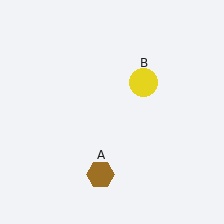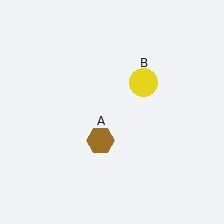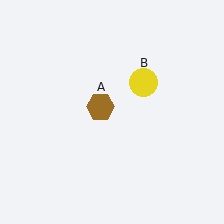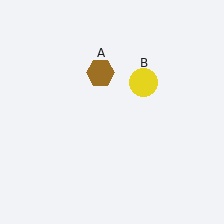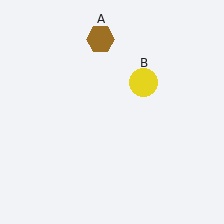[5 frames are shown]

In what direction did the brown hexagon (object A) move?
The brown hexagon (object A) moved up.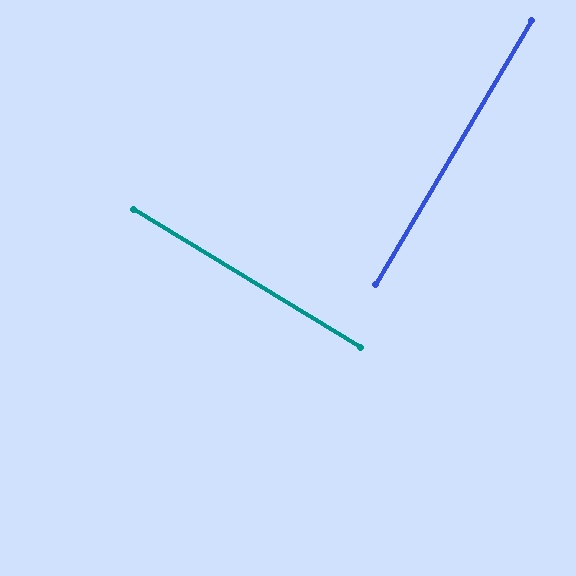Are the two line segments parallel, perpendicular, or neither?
Perpendicular — they meet at approximately 89°.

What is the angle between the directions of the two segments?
Approximately 89 degrees.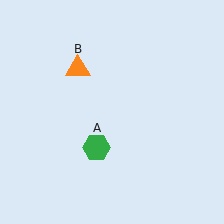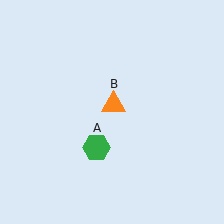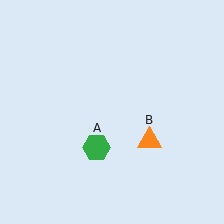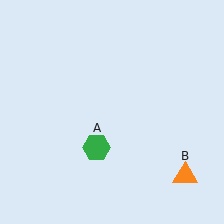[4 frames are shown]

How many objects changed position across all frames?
1 object changed position: orange triangle (object B).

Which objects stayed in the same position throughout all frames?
Green hexagon (object A) remained stationary.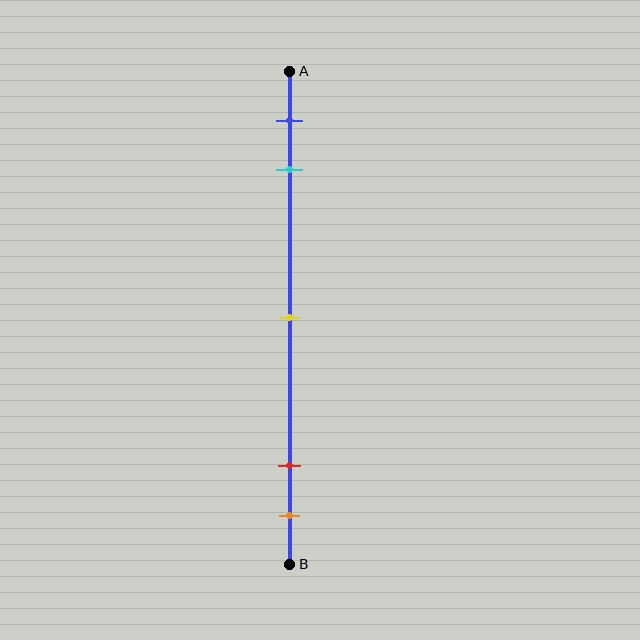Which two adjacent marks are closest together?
The red and orange marks are the closest adjacent pair.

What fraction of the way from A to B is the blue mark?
The blue mark is approximately 10% (0.1) of the way from A to B.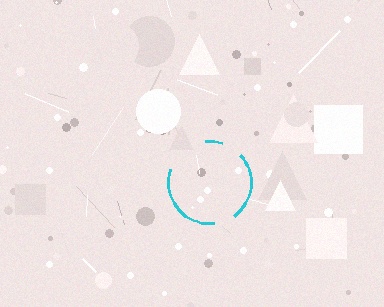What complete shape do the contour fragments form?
The contour fragments form a circle.